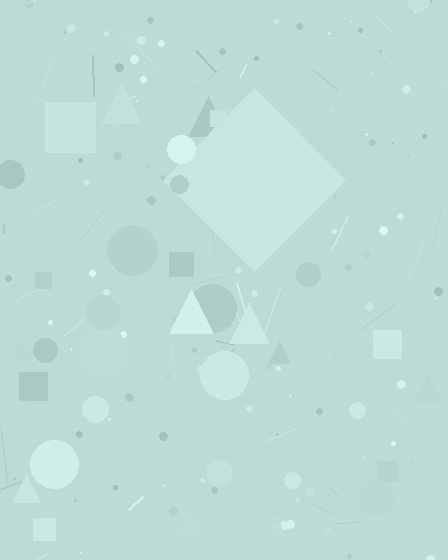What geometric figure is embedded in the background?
A diamond is embedded in the background.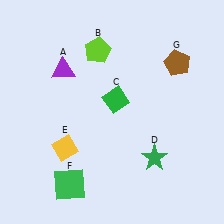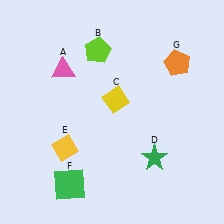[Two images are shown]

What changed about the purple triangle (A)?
In Image 1, A is purple. In Image 2, it changed to pink.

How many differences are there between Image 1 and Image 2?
There are 3 differences between the two images.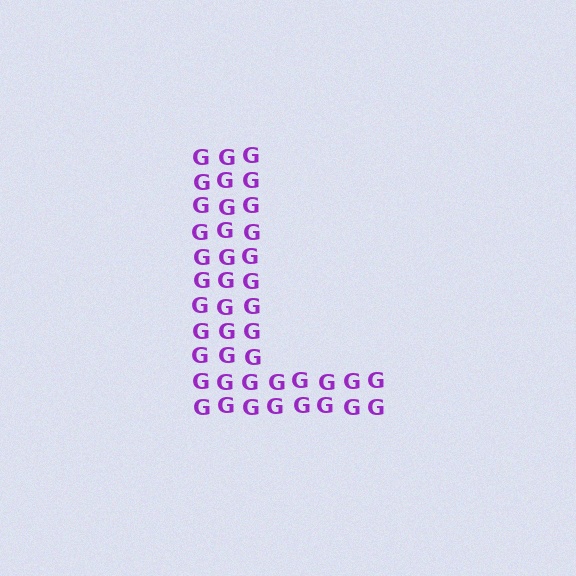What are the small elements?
The small elements are letter G's.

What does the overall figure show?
The overall figure shows the letter L.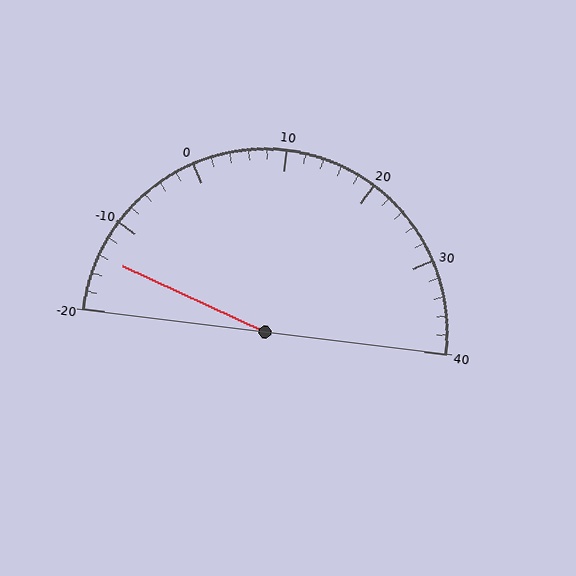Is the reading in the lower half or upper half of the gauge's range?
The reading is in the lower half of the range (-20 to 40).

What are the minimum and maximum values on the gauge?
The gauge ranges from -20 to 40.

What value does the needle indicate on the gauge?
The needle indicates approximately -14.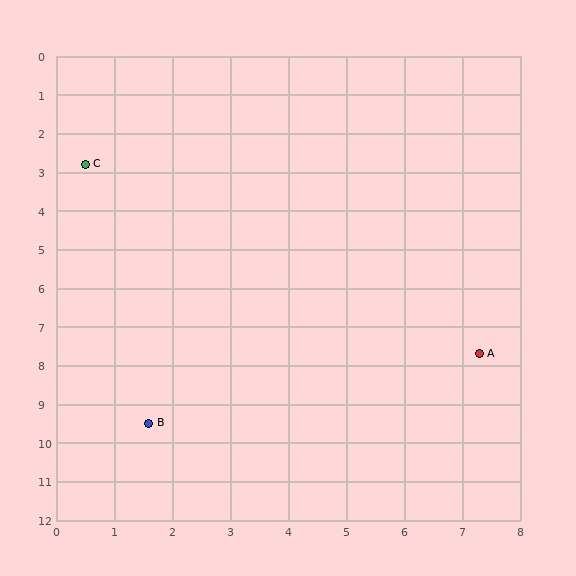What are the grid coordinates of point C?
Point C is at approximately (0.5, 2.8).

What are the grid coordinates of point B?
Point B is at approximately (1.6, 9.5).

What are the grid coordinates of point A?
Point A is at approximately (7.3, 7.7).